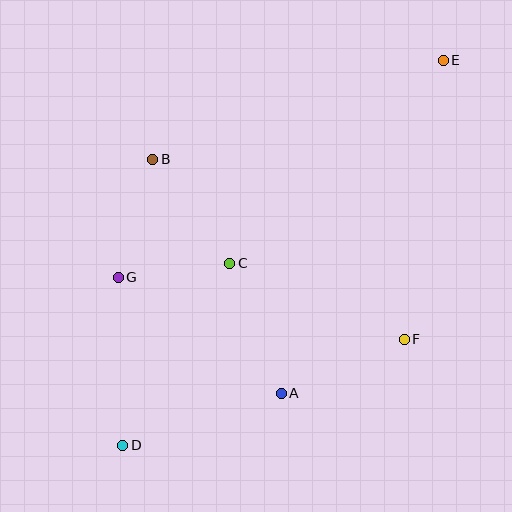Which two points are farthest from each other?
Points D and E are farthest from each other.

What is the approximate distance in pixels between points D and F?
The distance between D and F is approximately 301 pixels.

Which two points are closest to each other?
Points C and G are closest to each other.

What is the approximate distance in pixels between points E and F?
The distance between E and F is approximately 282 pixels.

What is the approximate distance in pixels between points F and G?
The distance between F and G is approximately 293 pixels.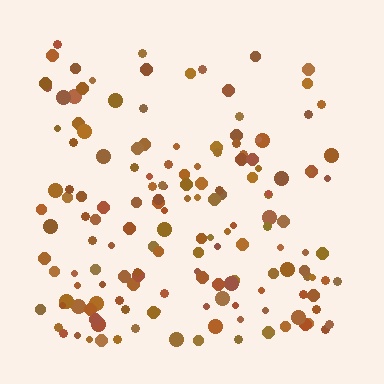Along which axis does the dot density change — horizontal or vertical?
Vertical.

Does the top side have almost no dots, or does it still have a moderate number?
Still a moderate number, just noticeably fewer than the bottom.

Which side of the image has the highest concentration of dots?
The bottom.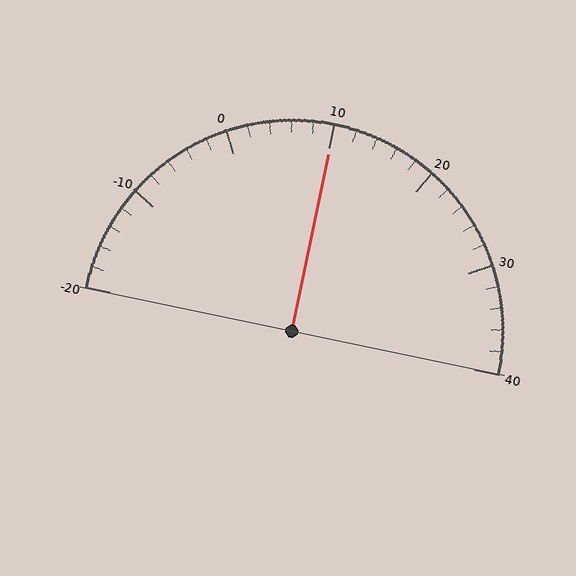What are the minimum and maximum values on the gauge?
The gauge ranges from -20 to 40.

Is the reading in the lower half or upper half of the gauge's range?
The reading is in the upper half of the range (-20 to 40).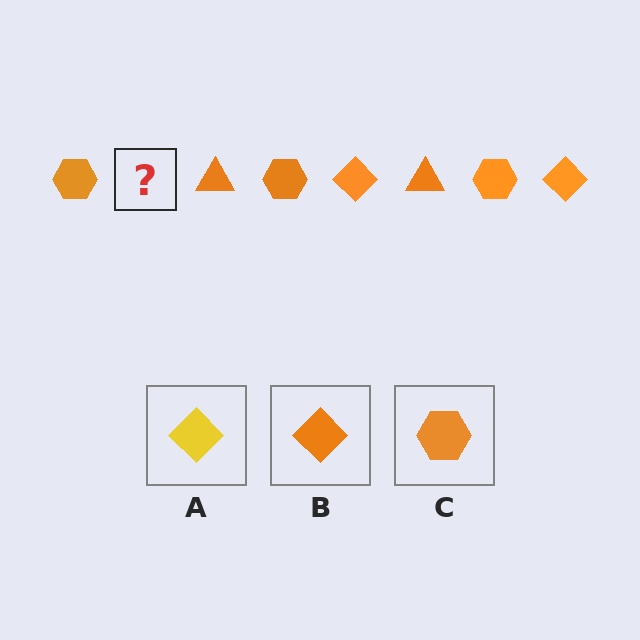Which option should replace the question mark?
Option B.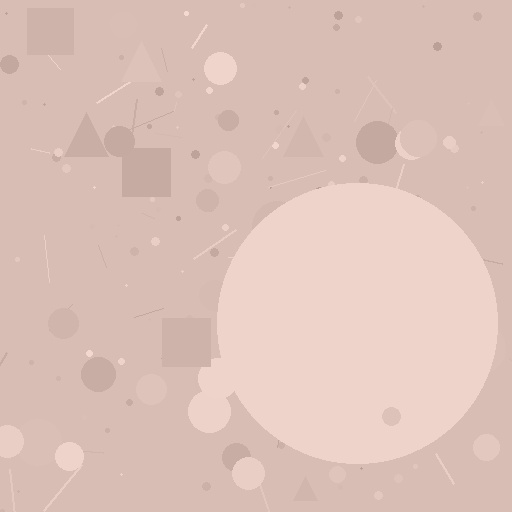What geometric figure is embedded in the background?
A circle is embedded in the background.